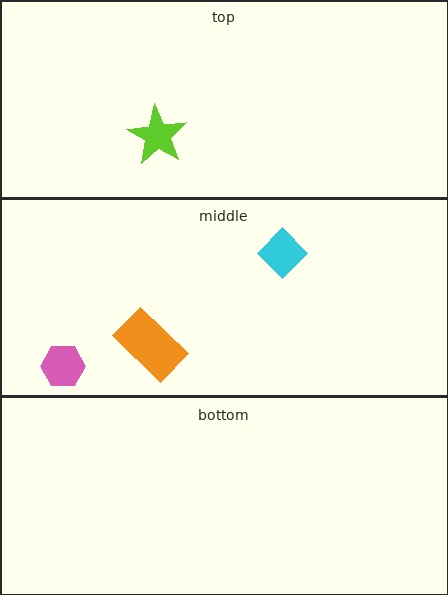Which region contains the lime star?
The top region.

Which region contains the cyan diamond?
The middle region.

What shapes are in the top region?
The lime star.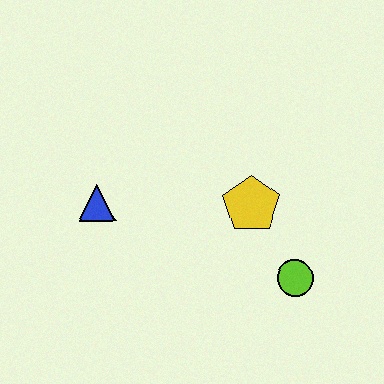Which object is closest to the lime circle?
The yellow pentagon is closest to the lime circle.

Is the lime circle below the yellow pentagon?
Yes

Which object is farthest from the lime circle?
The blue triangle is farthest from the lime circle.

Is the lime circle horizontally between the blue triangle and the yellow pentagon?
No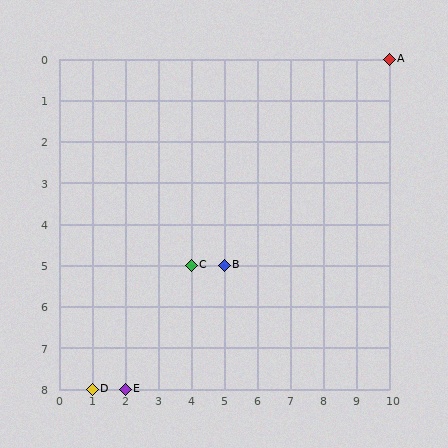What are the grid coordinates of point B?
Point B is at grid coordinates (5, 5).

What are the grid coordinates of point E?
Point E is at grid coordinates (2, 8).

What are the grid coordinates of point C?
Point C is at grid coordinates (4, 5).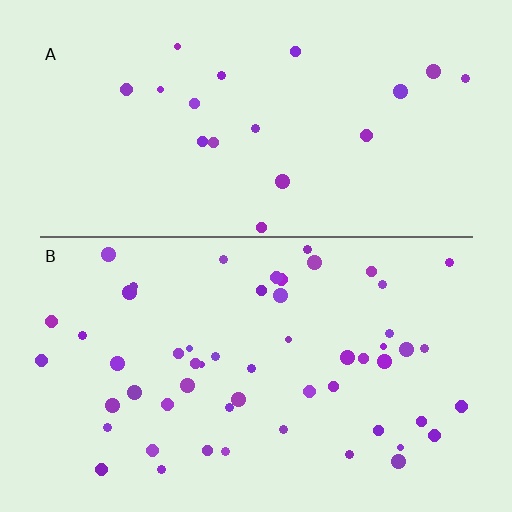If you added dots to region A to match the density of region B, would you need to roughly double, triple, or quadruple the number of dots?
Approximately triple.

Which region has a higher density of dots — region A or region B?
B (the bottom).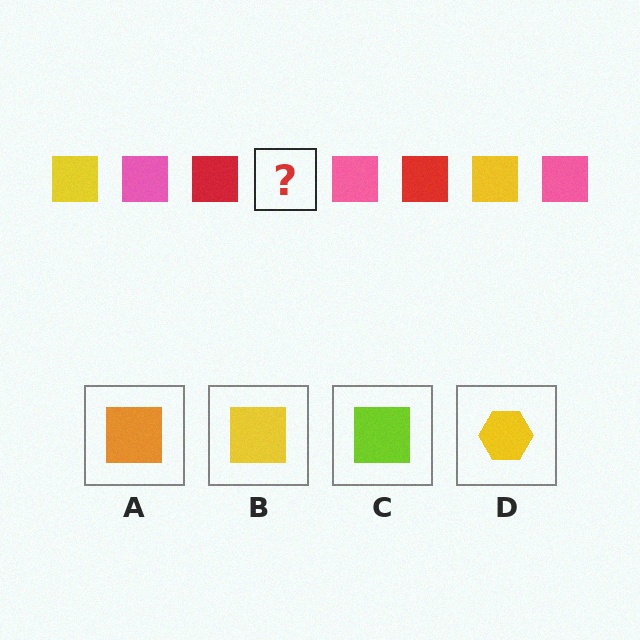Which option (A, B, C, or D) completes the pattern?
B.